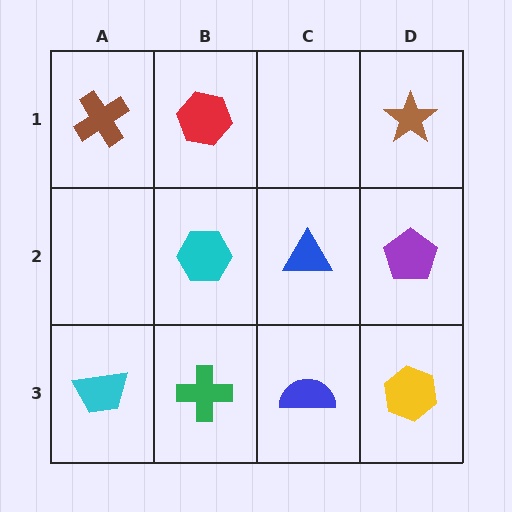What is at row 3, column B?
A green cross.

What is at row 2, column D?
A purple pentagon.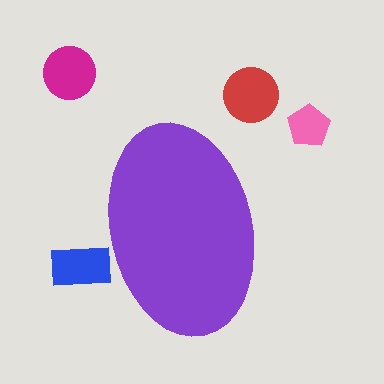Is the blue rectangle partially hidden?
Yes, the blue rectangle is partially hidden behind the purple ellipse.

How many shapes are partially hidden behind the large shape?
1 shape is partially hidden.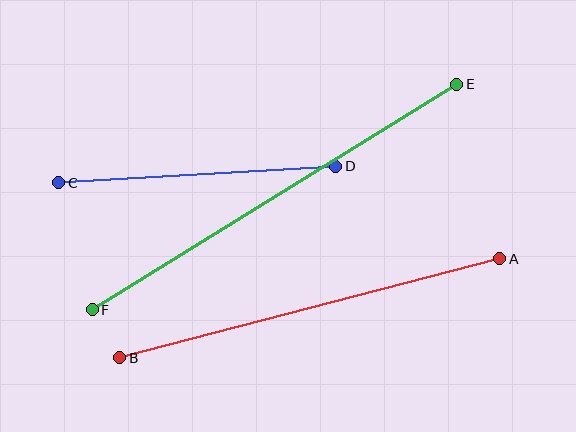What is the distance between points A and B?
The distance is approximately 392 pixels.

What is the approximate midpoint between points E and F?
The midpoint is at approximately (275, 197) pixels.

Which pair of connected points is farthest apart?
Points E and F are farthest apart.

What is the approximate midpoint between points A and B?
The midpoint is at approximately (310, 308) pixels.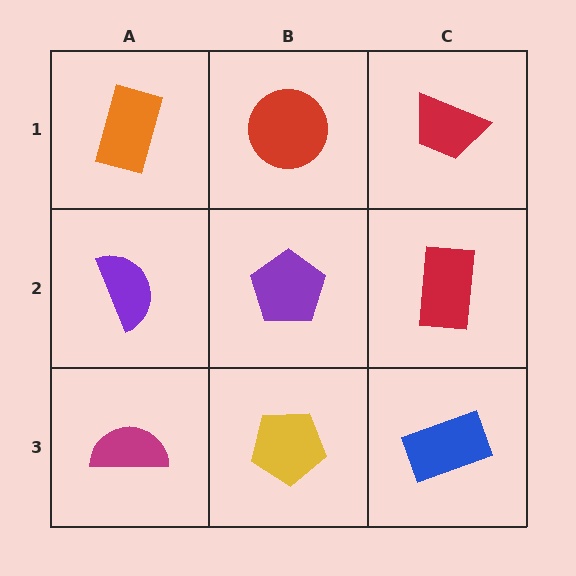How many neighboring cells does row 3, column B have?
3.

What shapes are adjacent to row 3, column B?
A purple pentagon (row 2, column B), a magenta semicircle (row 3, column A), a blue rectangle (row 3, column C).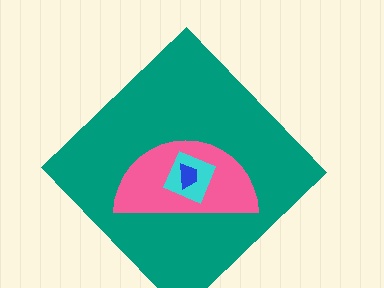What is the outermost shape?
The teal diamond.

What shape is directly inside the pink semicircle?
The cyan diamond.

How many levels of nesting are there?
4.